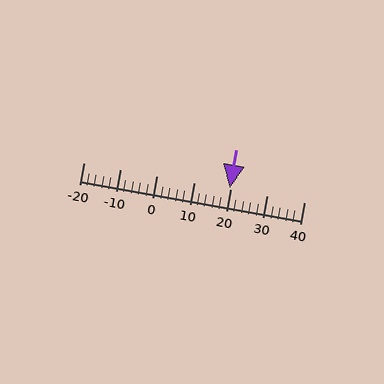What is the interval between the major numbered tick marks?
The major tick marks are spaced 10 units apart.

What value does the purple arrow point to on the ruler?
The purple arrow points to approximately 20.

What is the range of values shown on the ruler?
The ruler shows values from -20 to 40.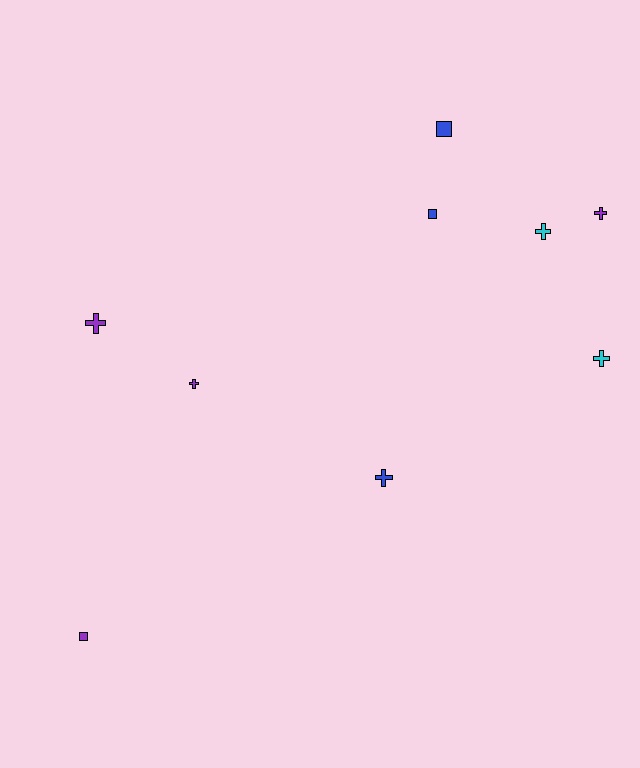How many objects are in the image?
There are 9 objects.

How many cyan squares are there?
There are no cyan squares.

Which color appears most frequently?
Purple, with 4 objects.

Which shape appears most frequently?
Cross, with 6 objects.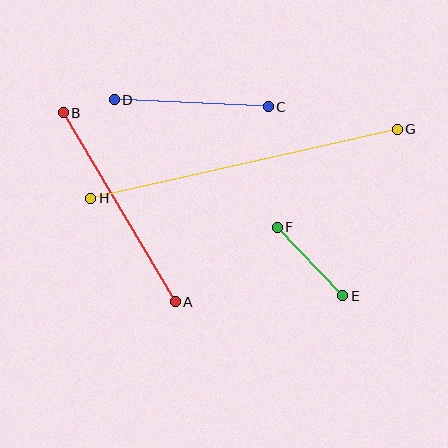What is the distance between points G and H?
The distance is approximately 314 pixels.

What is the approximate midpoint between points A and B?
The midpoint is at approximately (119, 207) pixels.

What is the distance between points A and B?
The distance is approximately 219 pixels.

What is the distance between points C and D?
The distance is approximately 154 pixels.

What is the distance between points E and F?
The distance is approximately 95 pixels.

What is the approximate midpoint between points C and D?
The midpoint is at approximately (191, 103) pixels.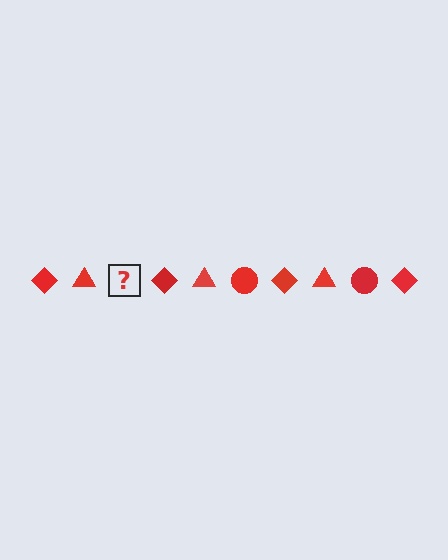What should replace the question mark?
The question mark should be replaced with a red circle.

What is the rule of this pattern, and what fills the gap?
The rule is that the pattern cycles through diamond, triangle, circle shapes in red. The gap should be filled with a red circle.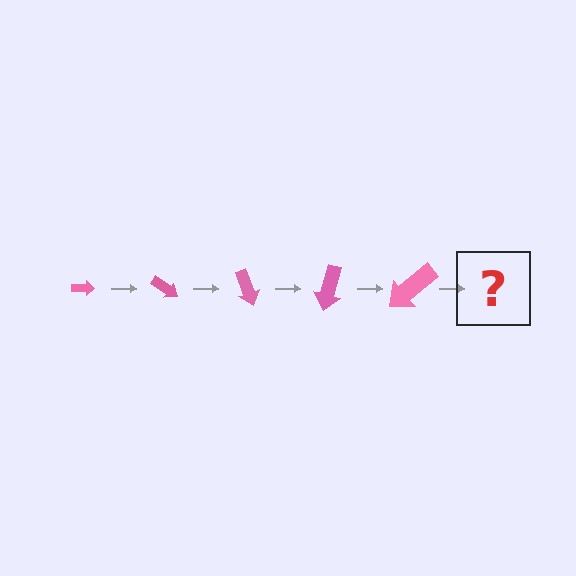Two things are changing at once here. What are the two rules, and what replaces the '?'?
The two rules are that the arrow grows larger each step and it rotates 35 degrees each step. The '?' should be an arrow, larger than the previous one and rotated 175 degrees from the start.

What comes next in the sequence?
The next element should be an arrow, larger than the previous one and rotated 175 degrees from the start.